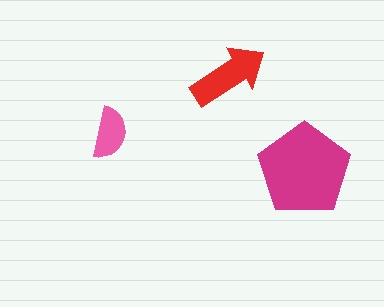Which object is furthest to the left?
The pink semicircle is leftmost.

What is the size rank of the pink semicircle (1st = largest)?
3rd.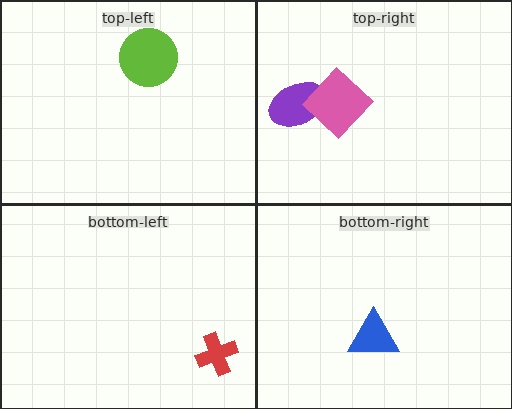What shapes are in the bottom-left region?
The red cross.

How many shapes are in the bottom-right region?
1.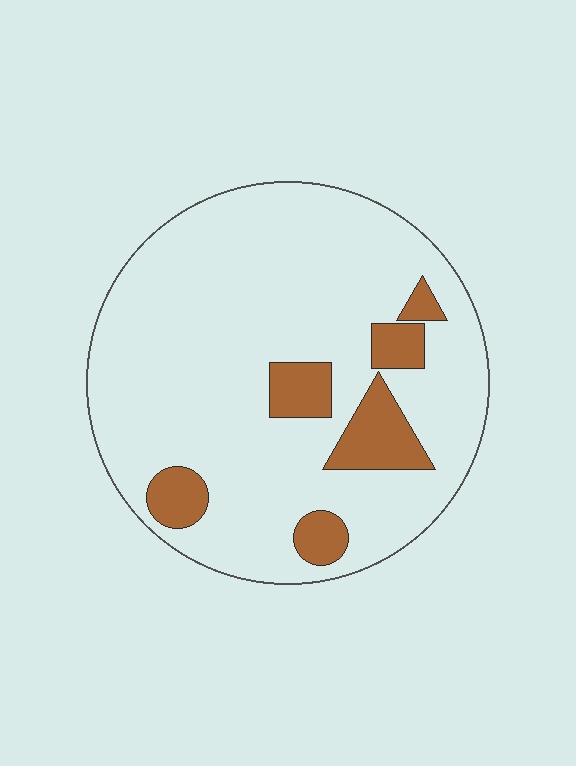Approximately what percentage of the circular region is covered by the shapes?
Approximately 15%.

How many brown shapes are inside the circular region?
6.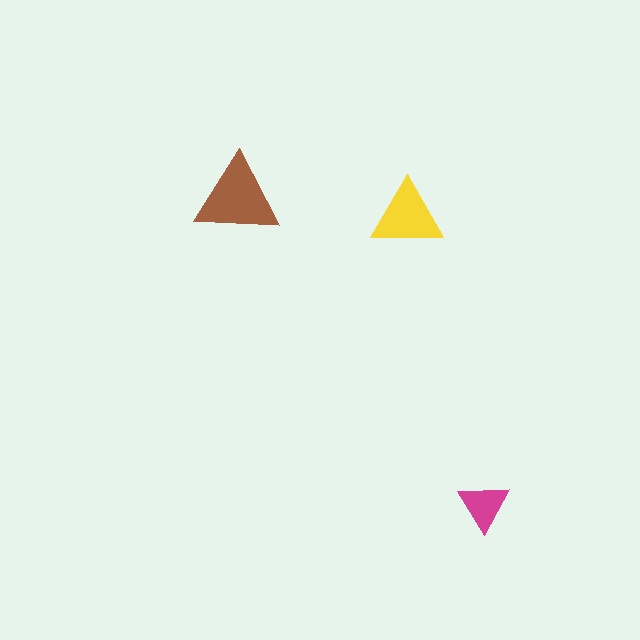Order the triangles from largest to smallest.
the brown one, the yellow one, the magenta one.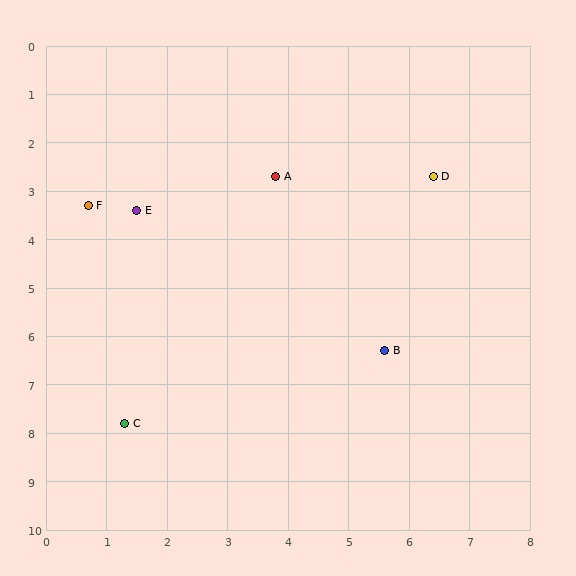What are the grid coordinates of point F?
Point F is at approximately (0.7, 3.3).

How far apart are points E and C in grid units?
Points E and C are about 4.4 grid units apart.